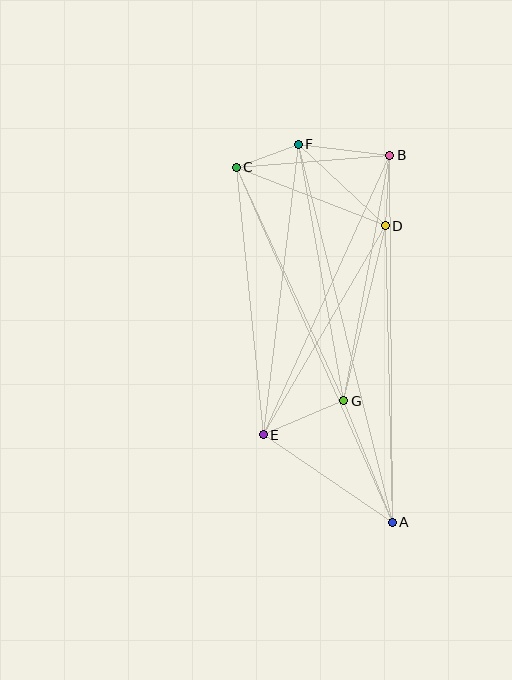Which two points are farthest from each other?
Points A and F are farthest from each other.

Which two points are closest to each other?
Points C and F are closest to each other.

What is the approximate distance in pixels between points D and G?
The distance between D and G is approximately 180 pixels.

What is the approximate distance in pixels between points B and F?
The distance between B and F is approximately 92 pixels.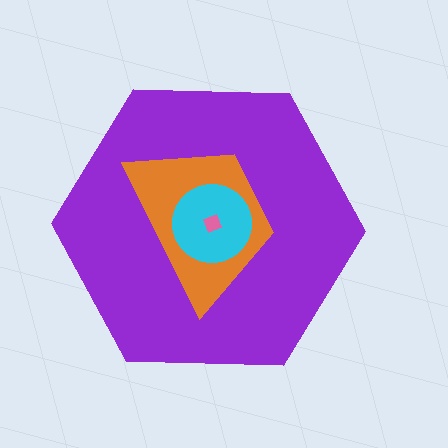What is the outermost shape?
The purple hexagon.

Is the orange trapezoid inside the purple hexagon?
Yes.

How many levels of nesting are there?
4.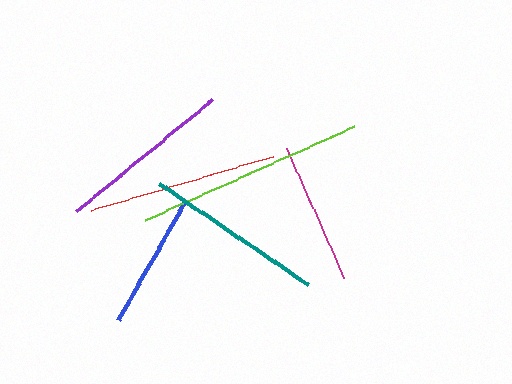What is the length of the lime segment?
The lime segment is approximately 229 pixels long.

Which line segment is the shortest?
The blue line is the shortest at approximately 137 pixels.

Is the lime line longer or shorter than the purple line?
The lime line is longer than the purple line.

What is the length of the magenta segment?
The magenta segment is approximately 141 pixels long.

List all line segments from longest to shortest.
From longest to shortest: lime, red, teal, purple, magenta, blue.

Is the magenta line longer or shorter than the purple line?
The purple line is longer than the magenta line.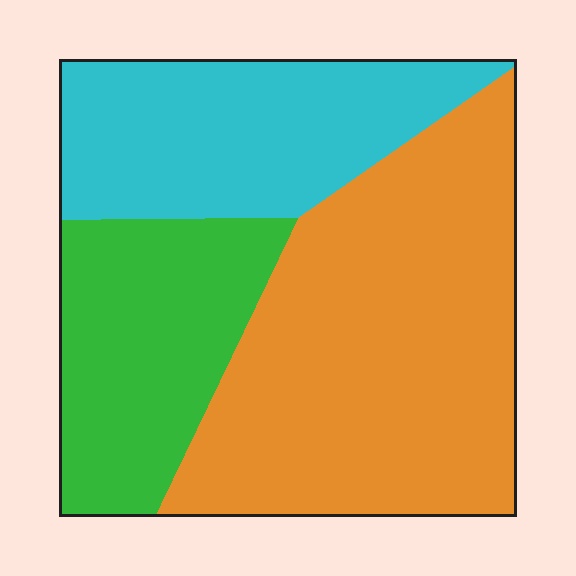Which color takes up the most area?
Orange, at roughly 50%.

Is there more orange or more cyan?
Orange.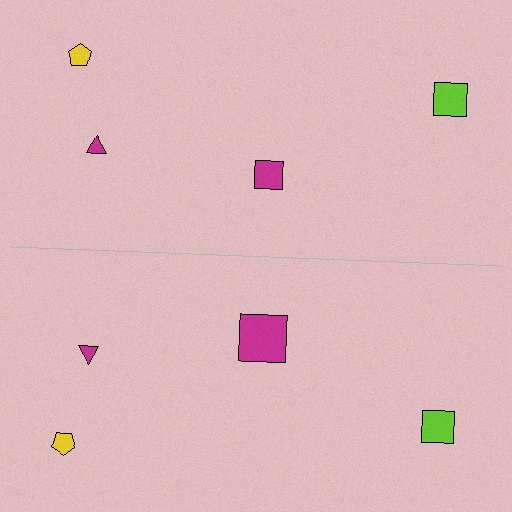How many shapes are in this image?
There are 8 shapes in this image.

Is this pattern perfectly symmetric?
No, the pattern is not perfectly symmetric. The magenta square on the bottom side has a different size than its mirror counterpart.